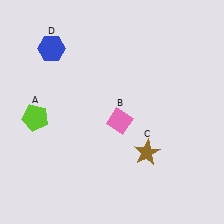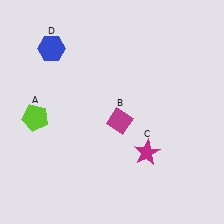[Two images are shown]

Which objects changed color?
B changed from pink to magenta. C changed from brown to magenta.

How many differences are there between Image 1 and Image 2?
There are 2 differences between the two images.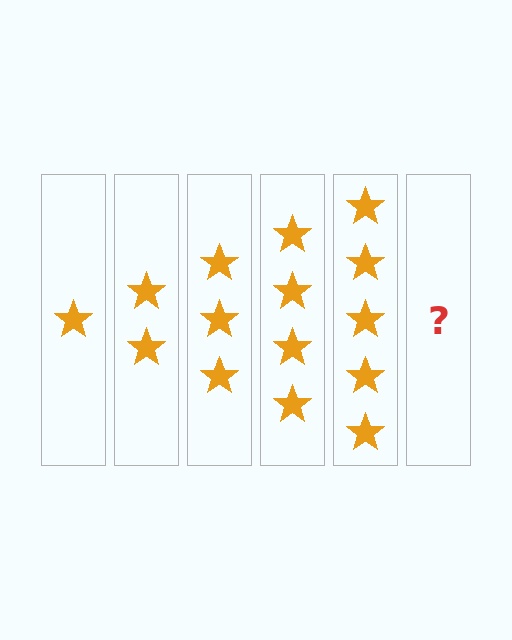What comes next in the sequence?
The next element should be 6 stars.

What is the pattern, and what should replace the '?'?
The pattern is that each step adds one more star. The '?' should be 6 stars.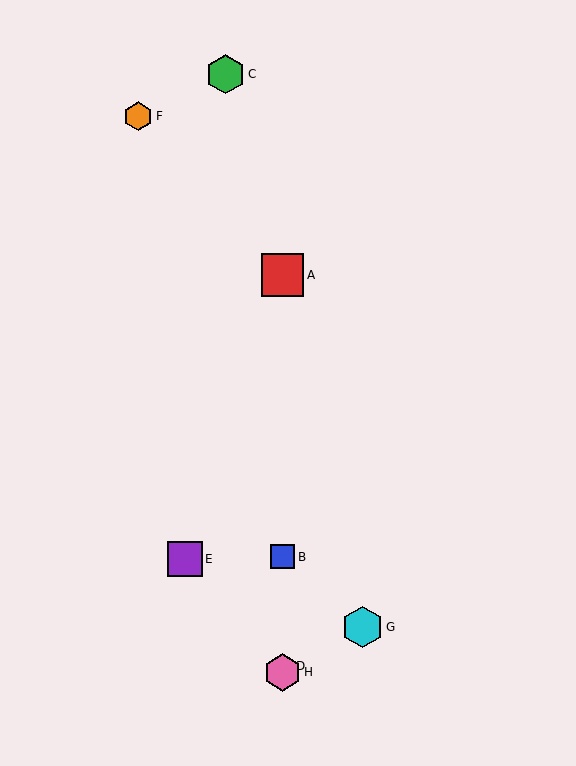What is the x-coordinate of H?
Object H is at x≈283.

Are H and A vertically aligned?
Yes, both are at x≈283.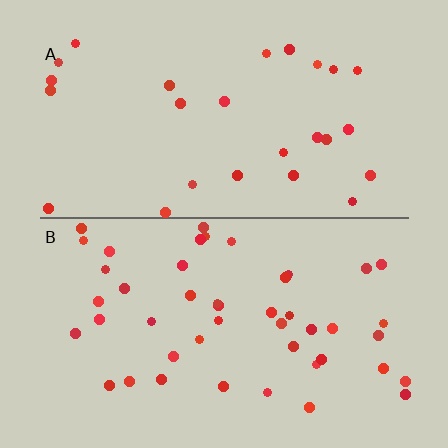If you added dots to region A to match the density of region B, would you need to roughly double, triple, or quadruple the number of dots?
Approximately double.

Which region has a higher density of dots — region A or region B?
B (the bottom).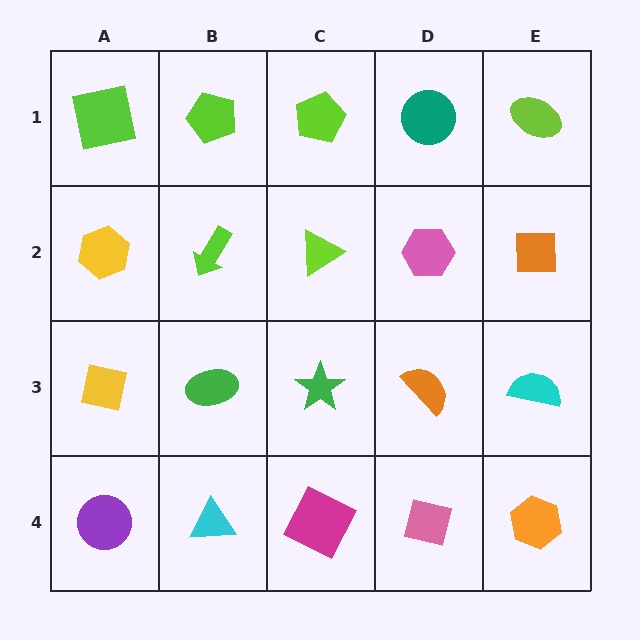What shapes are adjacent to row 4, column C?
A green star (row 3, column C), a cyan triangle (row 4, column B), a pink square (row 4, column D).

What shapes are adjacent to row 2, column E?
A lime ellipse (row 1, column E), a cyan semicircle (row 3, column E), a pink hexagon (row 2, column D).